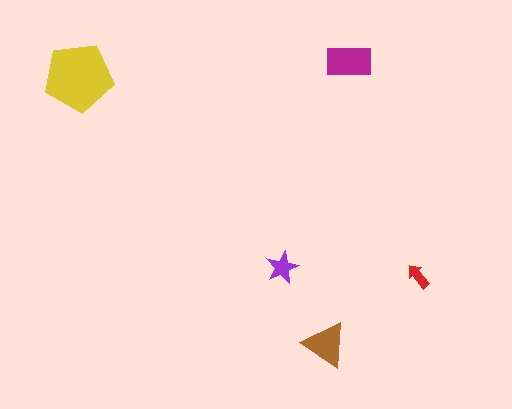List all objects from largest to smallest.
The yellow pentagon, the magenta rectangle, the brown triangle, the purple star, the red arrow.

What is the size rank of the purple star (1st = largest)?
4th.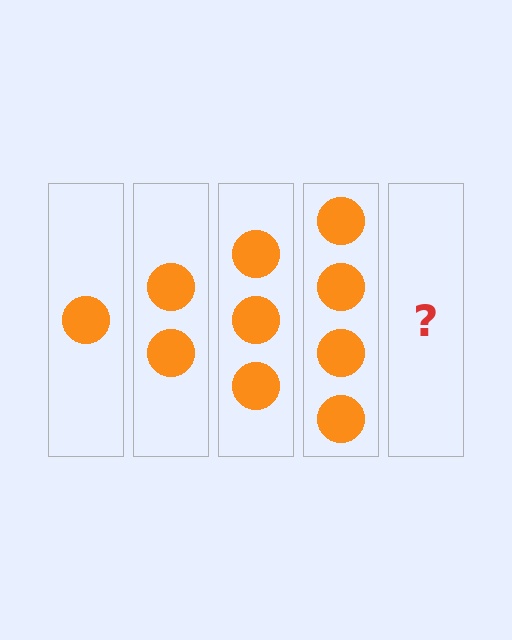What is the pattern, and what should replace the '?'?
The pattern is that each step adds one more circle. The '?' should be 5 circles.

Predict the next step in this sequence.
The next step is 5 circles.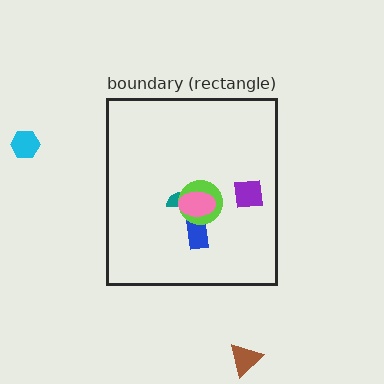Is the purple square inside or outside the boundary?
Inside.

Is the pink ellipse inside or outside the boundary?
Inside.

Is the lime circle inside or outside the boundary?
Inside.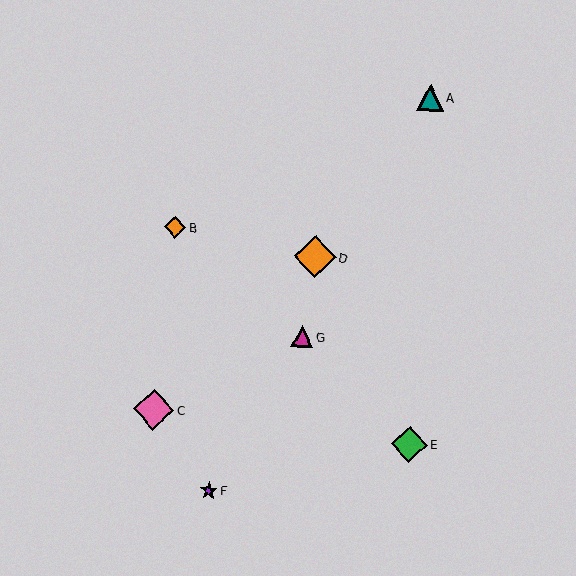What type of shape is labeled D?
Shape D is an orange diamond.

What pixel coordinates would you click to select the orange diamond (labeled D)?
Click at (315, 257) to select the orange diamond D.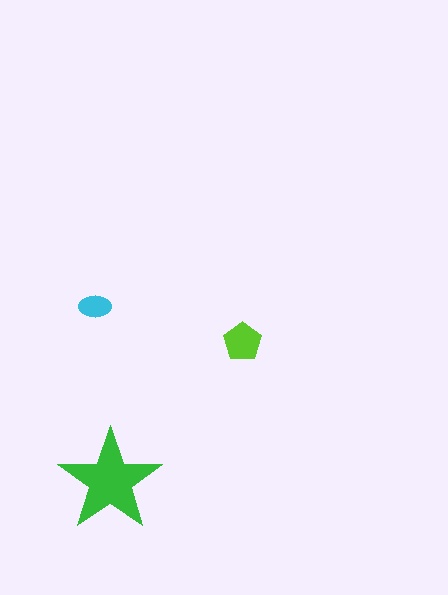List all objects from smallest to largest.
The cyan ellipse, the lime pentagon, the green star.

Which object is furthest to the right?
The lime pentagon is rightmost.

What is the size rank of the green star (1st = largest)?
1st.